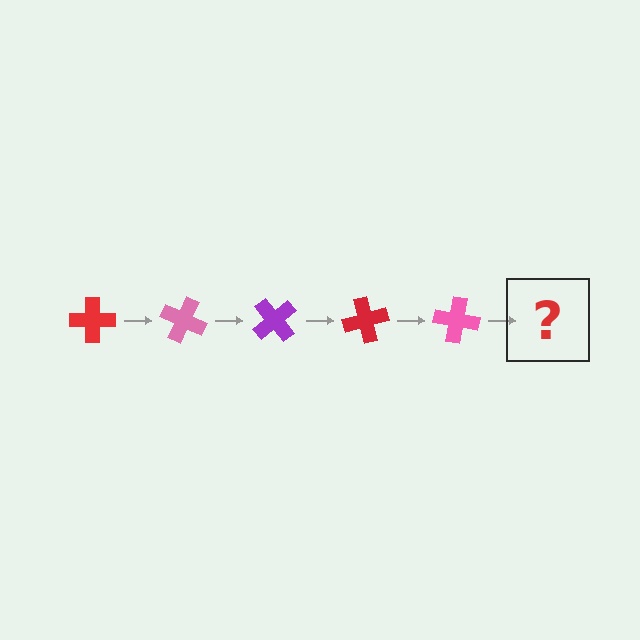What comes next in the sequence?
The next element should be a purple cross, rotated 125 degrees from the start.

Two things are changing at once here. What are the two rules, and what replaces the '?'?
The two rules are that it rotates 25 degrees each step and the color cycles through red, pink, and purple. The '?' should be a purple cross, rotated 125 degrees from the start.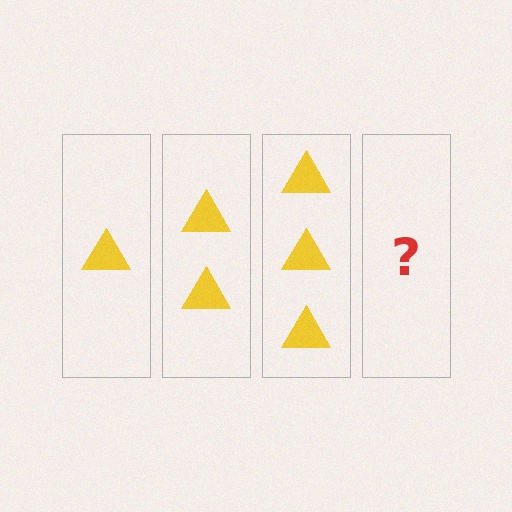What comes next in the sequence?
The next element should be 4 triangles.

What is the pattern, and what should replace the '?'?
The pattern is that each step adds one more triangle. The '?' should be 4 triangles.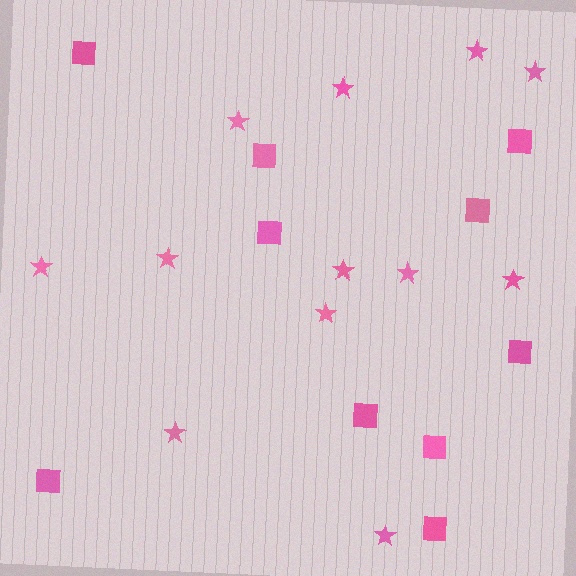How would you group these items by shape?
There are 2 groups: one group of squares (10) and one group of stars (12).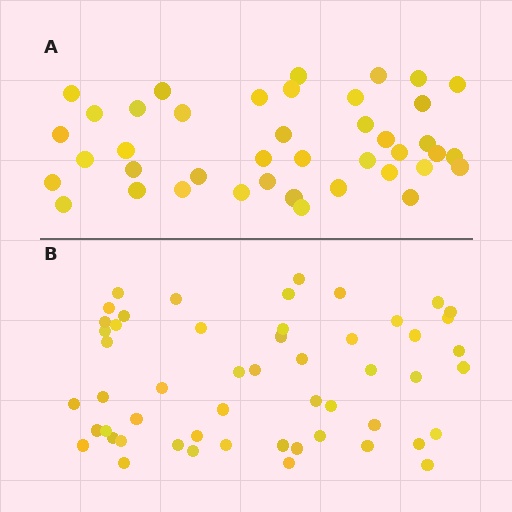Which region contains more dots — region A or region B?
Region B (the bottom region) has more dots.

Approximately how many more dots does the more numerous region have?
Region B has roughly 12 or so more dots than region A.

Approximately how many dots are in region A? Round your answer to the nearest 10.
About 40 dots. (The exact count is 41, which rounds to 40.)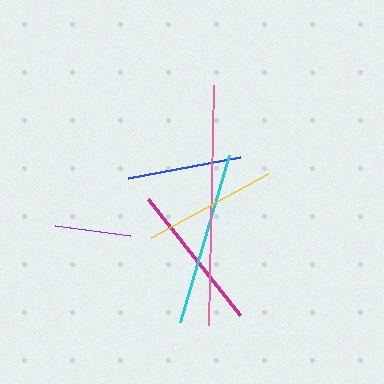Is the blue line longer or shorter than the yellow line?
The yellow line is longer than the blue line.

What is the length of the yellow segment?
The yellow segment is approximately 134 pixels long.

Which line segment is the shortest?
The purple line is the shortest at approximately 76 pixels.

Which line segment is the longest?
The pink line is the longest at approximately 239 pixels.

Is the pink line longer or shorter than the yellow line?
The pink line is longer than the yellow line.